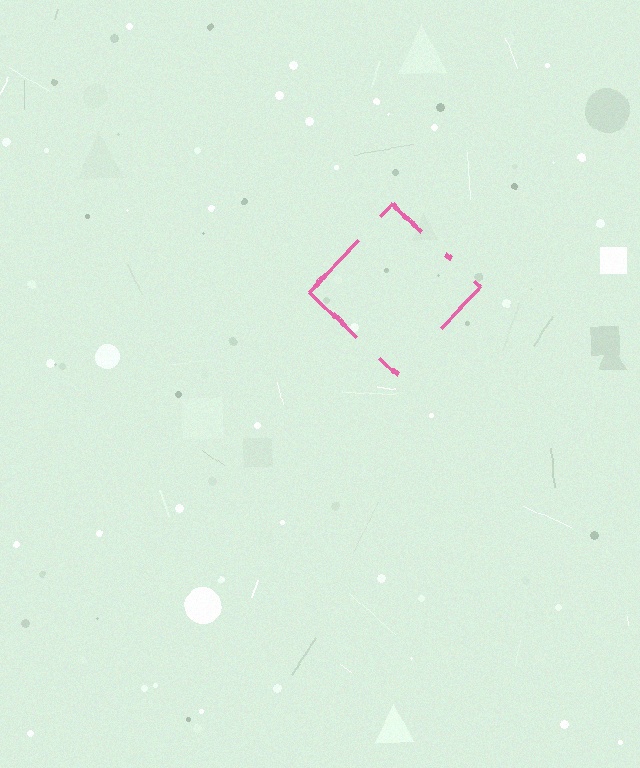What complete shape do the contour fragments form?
The contour fragments form a diamond.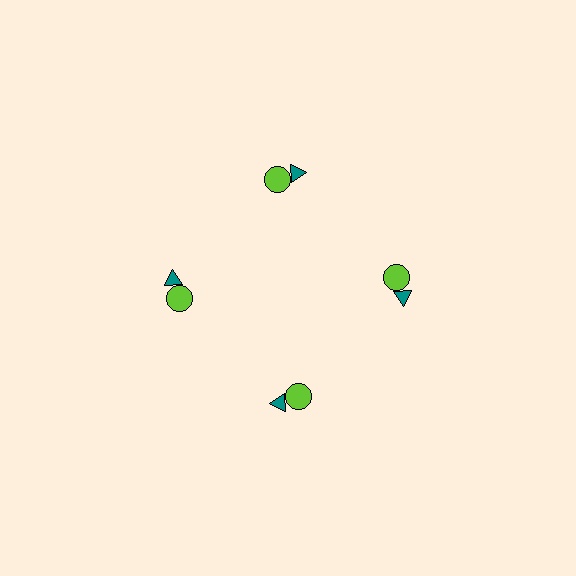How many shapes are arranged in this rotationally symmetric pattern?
There are 8 shapes, arranged in 4 groups of 2.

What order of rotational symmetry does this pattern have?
This pattern has 4-fold rotational symmetry.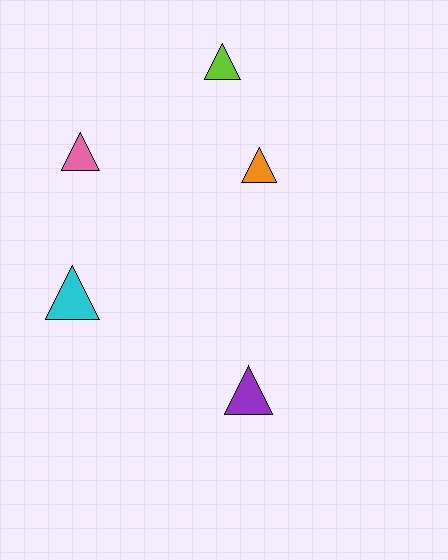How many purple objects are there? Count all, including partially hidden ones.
There is 1 purple object.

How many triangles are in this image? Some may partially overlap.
There are 5 triangles.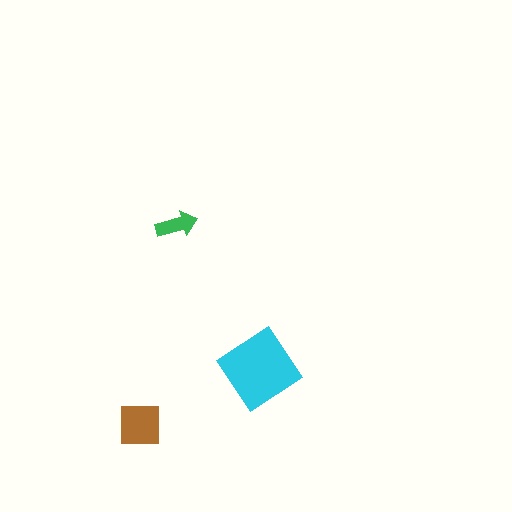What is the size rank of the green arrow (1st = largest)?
3rd.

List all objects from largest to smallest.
The cyan diamond, the brown square, the green arrow.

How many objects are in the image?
There are 3 objects in the image.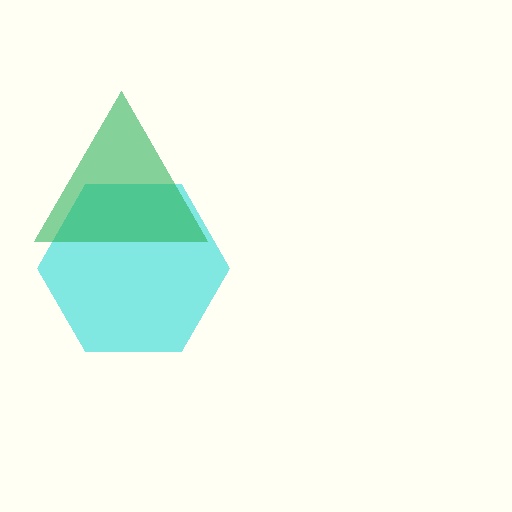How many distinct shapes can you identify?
There are 2 distinct shapes: a cyan hexagon, a green triangle.